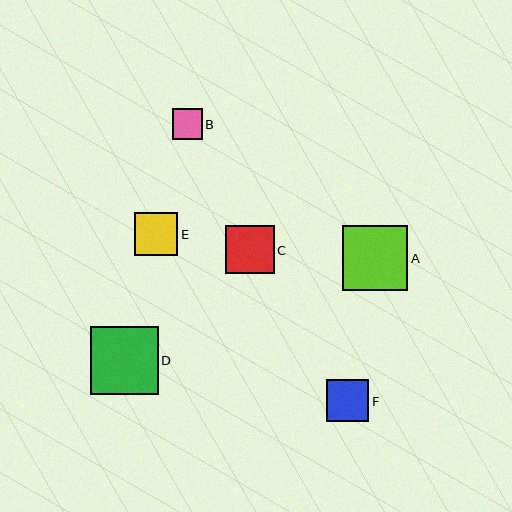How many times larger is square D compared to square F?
Square D is approximately 1.6 times the size of square F.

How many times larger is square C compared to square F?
Square C is approximately 1.1 times the size of square F.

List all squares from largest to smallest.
From largest to smallest: D, A, C, E, F, B.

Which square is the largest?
Square D is the largest with a size of approximately 68 pixels.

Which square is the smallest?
Square B is the smallest with a size of approximately 30 pixels.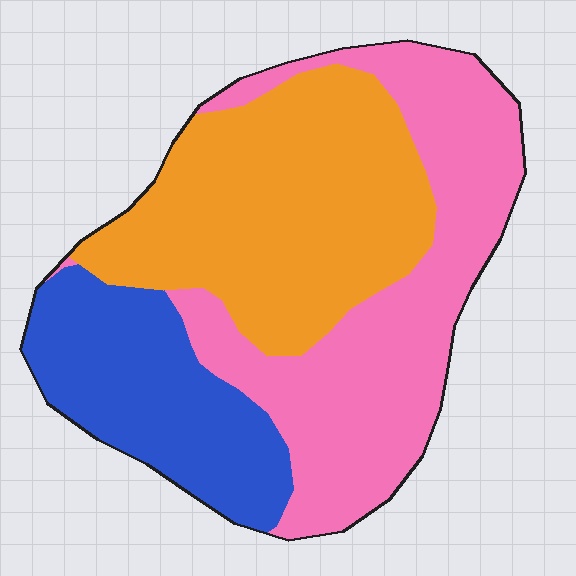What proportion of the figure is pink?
Pink covers around 40% of the figure.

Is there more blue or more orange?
Orange.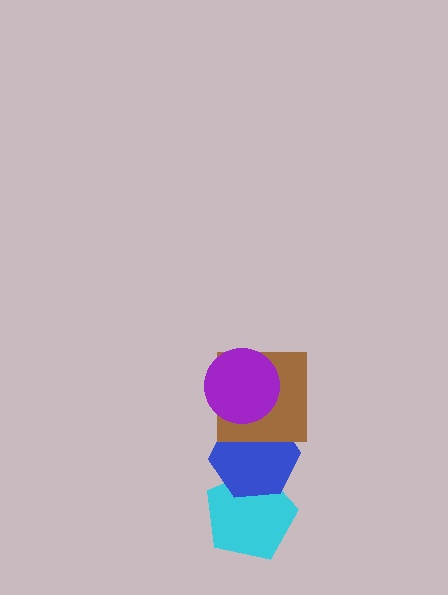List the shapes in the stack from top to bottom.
From top to bottom: the purple circle, the brown square, the blue hexagon, the cyan pentagon.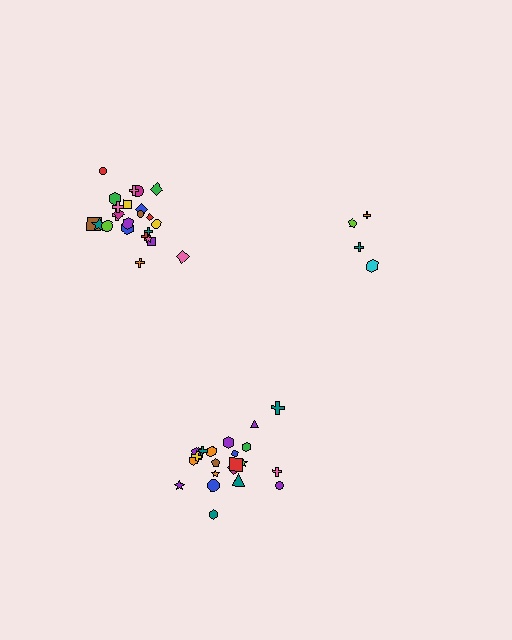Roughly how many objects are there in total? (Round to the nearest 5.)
Roughly 50 objects in total.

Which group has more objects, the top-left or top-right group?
The top-left group.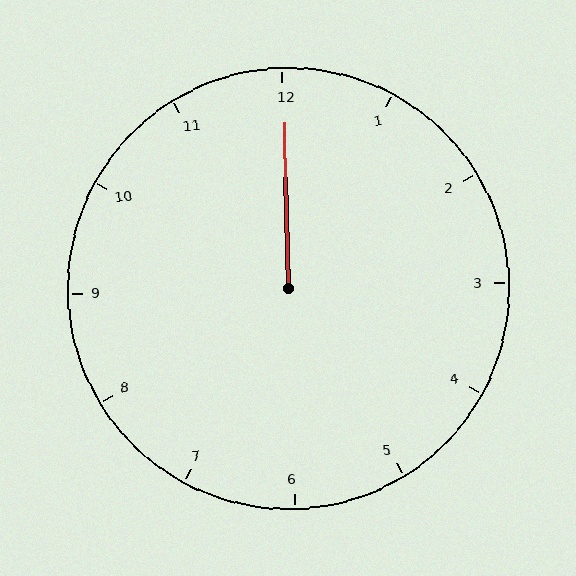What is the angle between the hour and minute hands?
Approximately 0 degrees.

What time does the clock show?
12:00.